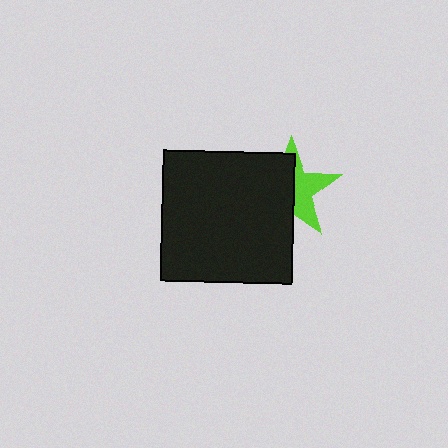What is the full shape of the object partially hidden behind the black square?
The partially hidden object is a lime star.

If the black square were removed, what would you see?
You would see the complete lime star.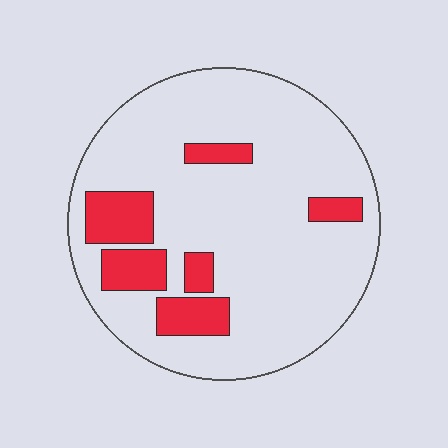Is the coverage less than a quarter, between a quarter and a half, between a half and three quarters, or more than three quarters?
Less than a quarter.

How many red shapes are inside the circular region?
6.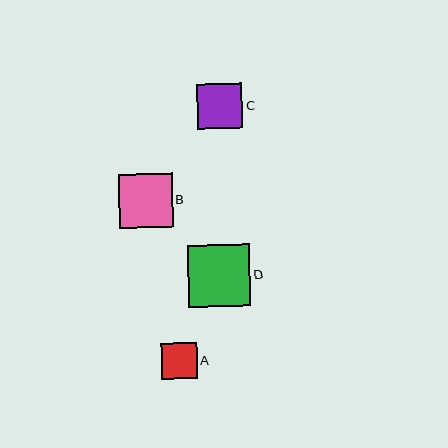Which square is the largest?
Square D is the largest with a size of approximately 62 pixels.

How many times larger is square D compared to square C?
Square D is approximately 1.4 times the size of square C.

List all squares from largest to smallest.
From largest to smallest: D, B, C, A.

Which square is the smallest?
Square A is the smallest with a size of approximately 36 pixels.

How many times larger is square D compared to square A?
Square D is approximately 1.7 times the size of square A.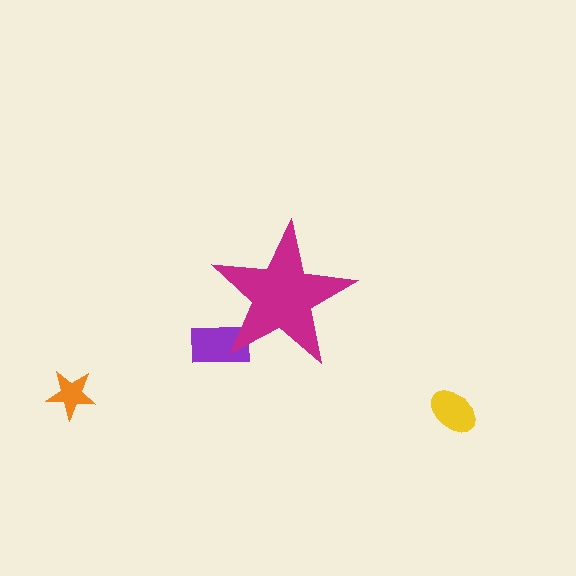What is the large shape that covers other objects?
A magenta star.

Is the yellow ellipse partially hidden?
No, the yellow ellipse is fully visible.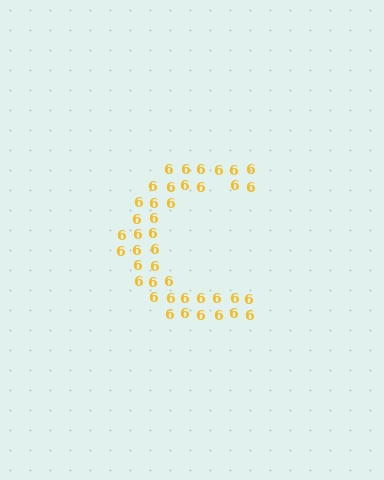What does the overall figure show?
The overall figure shows the letter C.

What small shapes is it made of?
It is made of small digit 6's.